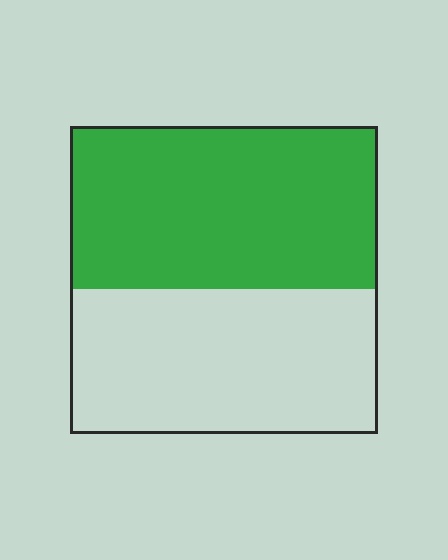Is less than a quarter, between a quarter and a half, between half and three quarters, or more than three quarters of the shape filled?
Between half and three quarters.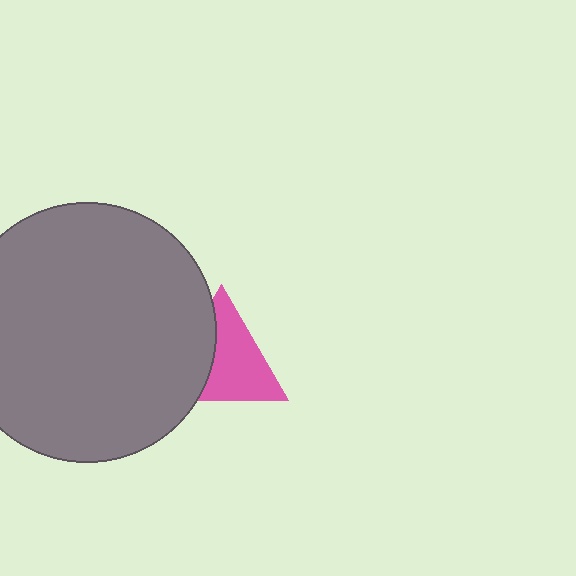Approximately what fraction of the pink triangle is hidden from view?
Roughly 37% of the pink triangle is hidden behind the gray circle.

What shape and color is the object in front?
The object in front is a gray circle.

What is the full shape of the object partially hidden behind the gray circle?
The partially hidden object is a pink triangle.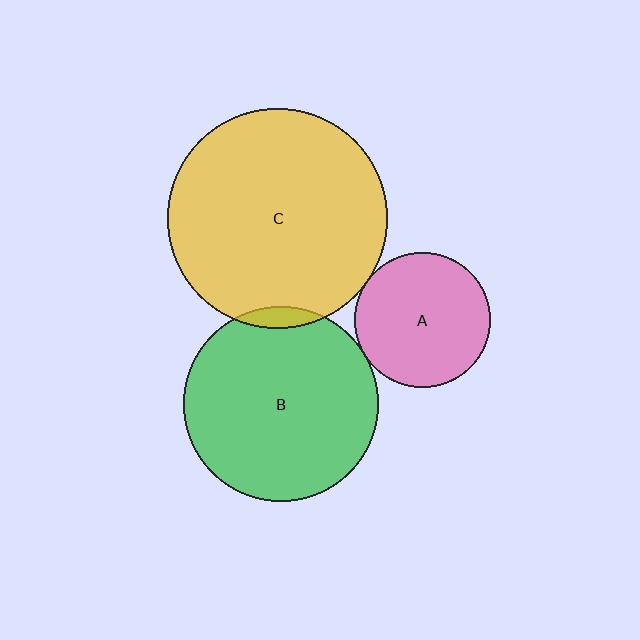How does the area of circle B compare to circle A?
Approximately 2.1 times.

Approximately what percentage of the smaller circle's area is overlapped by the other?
Approximately 5%.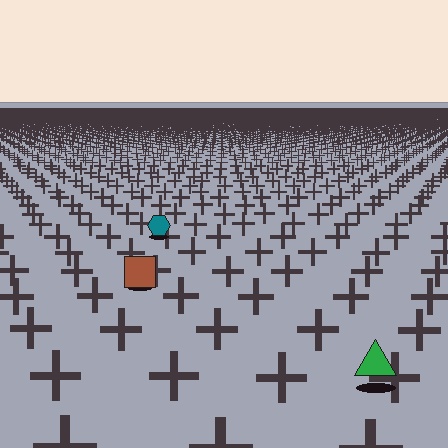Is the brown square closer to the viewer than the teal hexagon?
Yes. The brown square is closer — you can tell from the texture gradient: the ground texture is coarser near it.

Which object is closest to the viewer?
The green triangle is closest. The texture marks near it are larger and more spread out.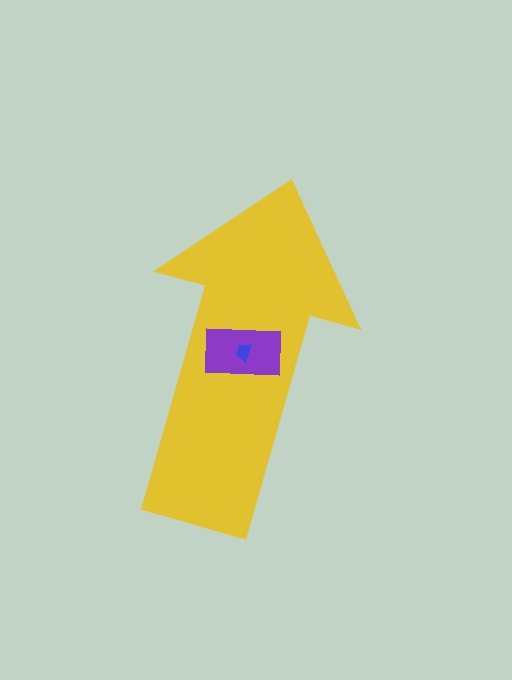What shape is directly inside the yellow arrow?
The purple rectangle.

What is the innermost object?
The blue trapezoid.